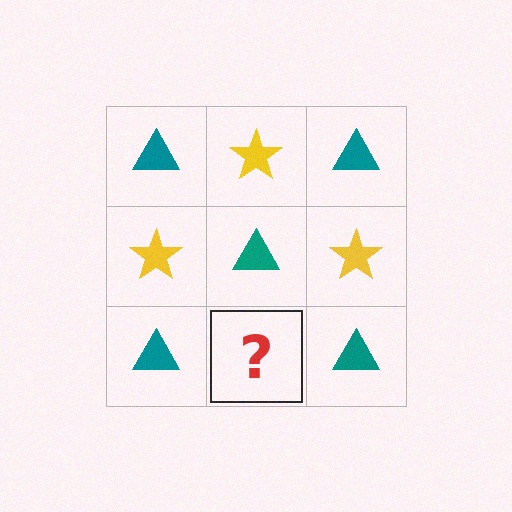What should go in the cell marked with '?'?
The missing cell should contain a yellow star.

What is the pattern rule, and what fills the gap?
The rule is that it alternates teal triangle and yellow star in a checkerboard pattern. The gap should be filled with a yellow star.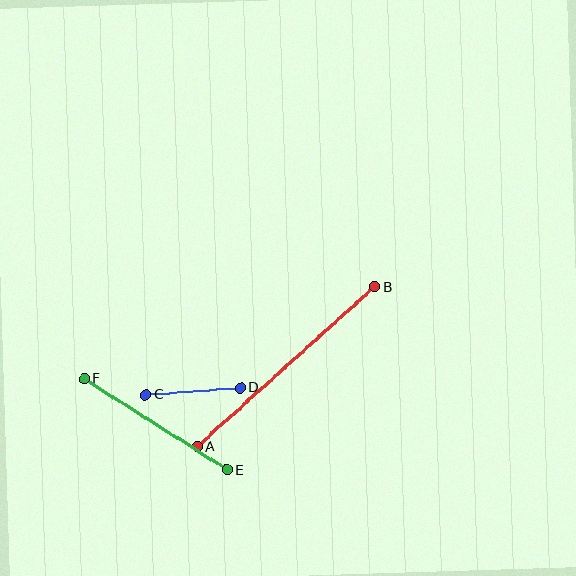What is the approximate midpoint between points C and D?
The midpoint is at approximately (193, 391) pixels.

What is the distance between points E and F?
The distance is approximately 170 pixels.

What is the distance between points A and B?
The distance is approximately 239 pixels.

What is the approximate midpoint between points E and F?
The midpoint is at approximately (155, 424) pixels.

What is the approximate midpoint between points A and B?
The midpoint is at approximately (286, 367) pixels.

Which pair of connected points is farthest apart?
Points A and B are farthest apart.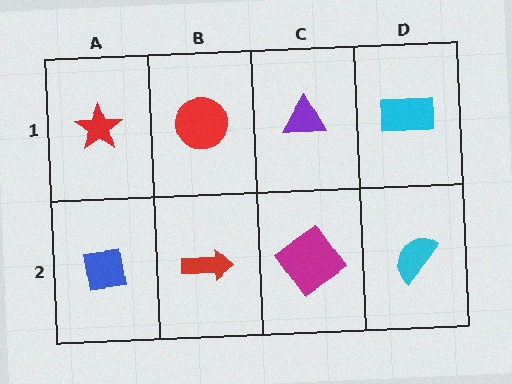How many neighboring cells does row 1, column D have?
2.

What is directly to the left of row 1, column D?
A purple triangle.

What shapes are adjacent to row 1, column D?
A cyan semicircle (row 2, column D), a purple triangle (row 1, column C).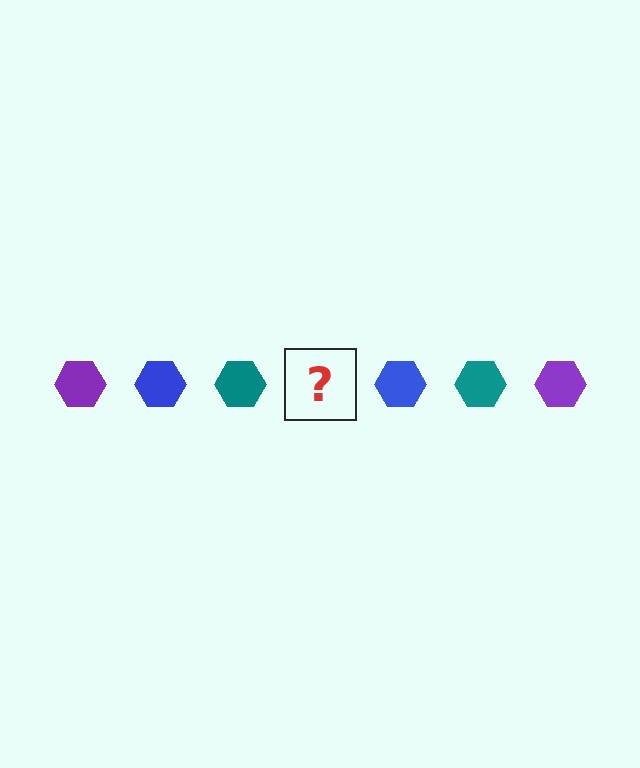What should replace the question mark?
The question mark should be replaced with a purple hexagon.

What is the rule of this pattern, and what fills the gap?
The rule is that the pattern cycles through purple, blue, teal hexagons. The gap should be filled with a purple hexagon.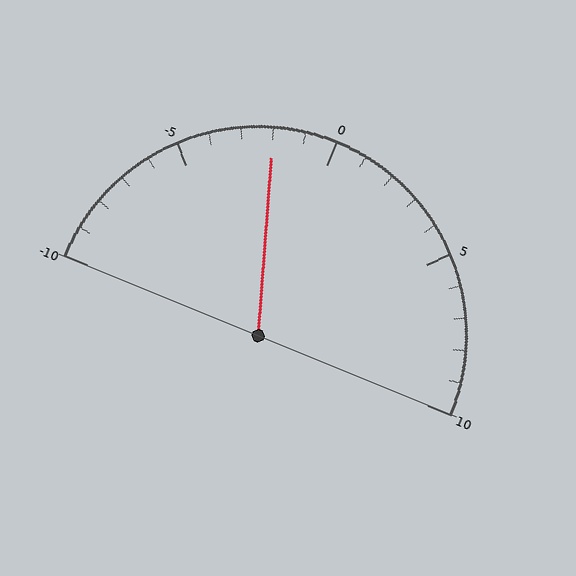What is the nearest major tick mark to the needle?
The nearest major tick mark is 0.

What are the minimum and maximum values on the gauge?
The gauge ranges from -10 to 10.